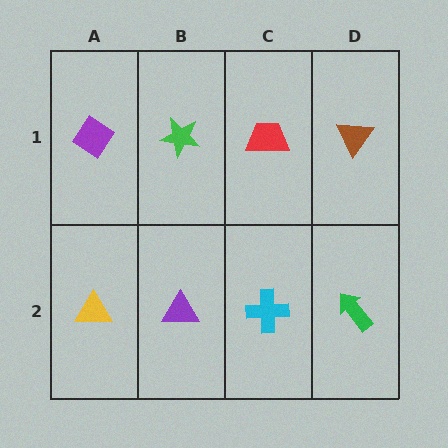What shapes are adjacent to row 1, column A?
A yellow triangle (row 2, column A), a green star (row 1, column B).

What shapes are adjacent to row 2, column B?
A green star (row 1, column B), a yellow triangle (row 2, column A), a cyan cross (row 2, column C).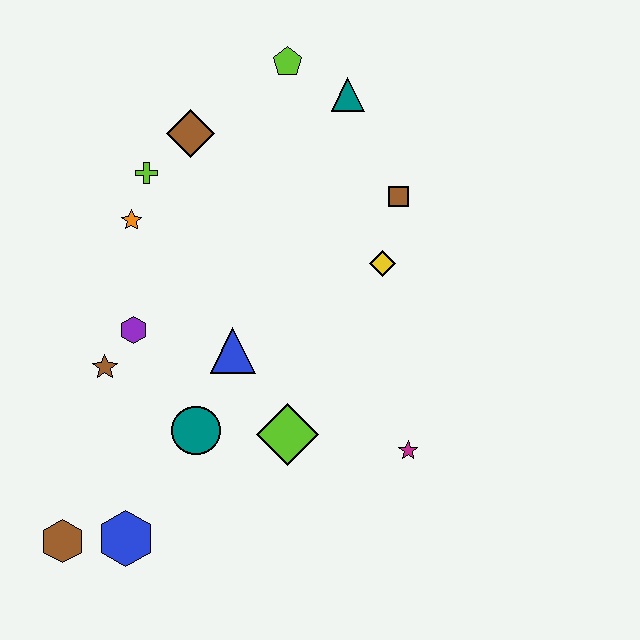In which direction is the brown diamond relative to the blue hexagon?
The brown diamond is above the blue hexagon.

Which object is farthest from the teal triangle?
The brown hexagon is farthest from the teal triangle.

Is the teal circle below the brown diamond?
Yes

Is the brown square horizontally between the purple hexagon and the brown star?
No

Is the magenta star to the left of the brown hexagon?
No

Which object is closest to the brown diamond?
The lime cross is closest to the brown diamond.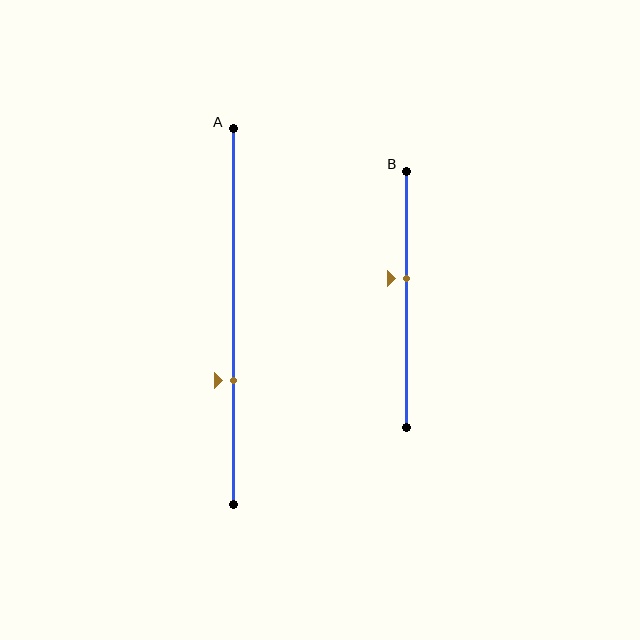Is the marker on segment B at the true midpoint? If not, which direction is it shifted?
No, the marker on segment B is shifted upward by about 8% of the segment length.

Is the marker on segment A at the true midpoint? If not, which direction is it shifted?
No, the marker on segment A is shifted downward by about 17% of the segment length.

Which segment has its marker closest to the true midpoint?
Segment B has its marker closest to the true midpoint.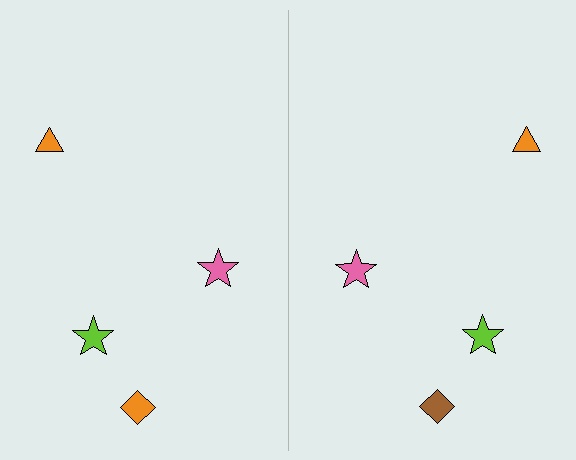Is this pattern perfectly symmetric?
No, the pattern is not perfectly symmetric. The brown diamond on the right side breaks the symmetry — its mirror counterpart is orange.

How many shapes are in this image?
There are 8 shapes in this image.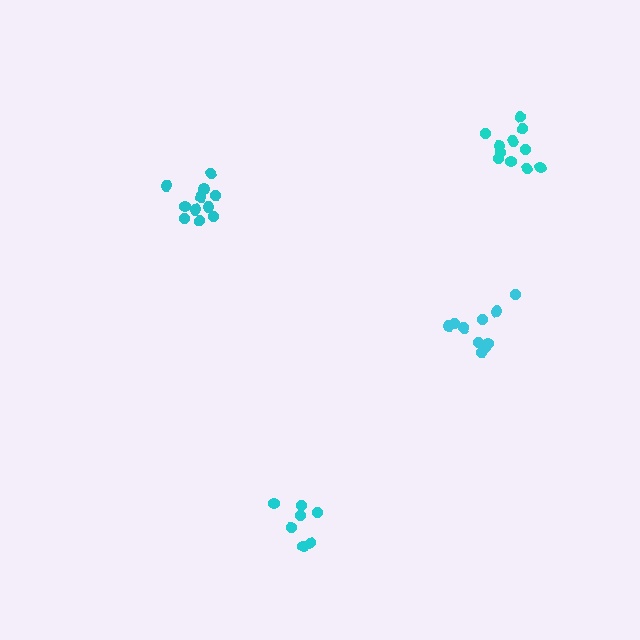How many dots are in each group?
Group 1: 7 dots, Group 2: 10 dots, Group 3: 11 dots, Group 4: 12 dots (40 total).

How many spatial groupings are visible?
There are 4 spatial groupings.